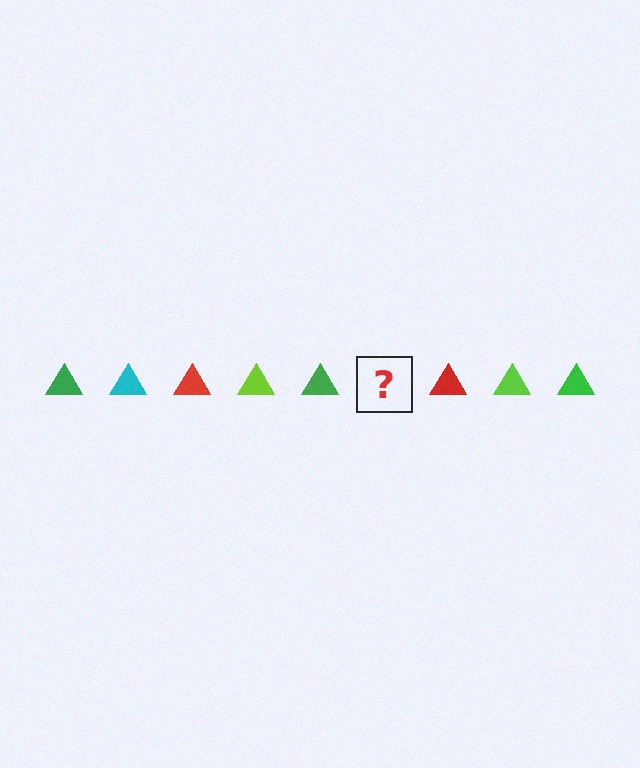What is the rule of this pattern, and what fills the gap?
The rule is that the pattern cycles through green, cyan, red, lime triangles. The gap should be filled with a cyan triangle.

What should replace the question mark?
The question mark should be replaced with a cyan triangle.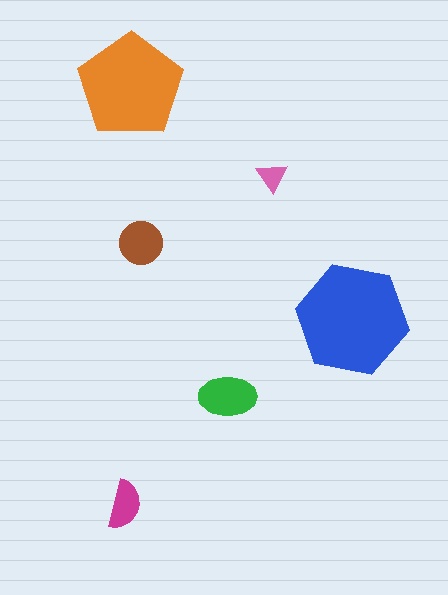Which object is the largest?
The blue hexagon.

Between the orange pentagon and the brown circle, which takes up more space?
The orange pentagon.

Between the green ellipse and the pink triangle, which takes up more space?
The green ellipse.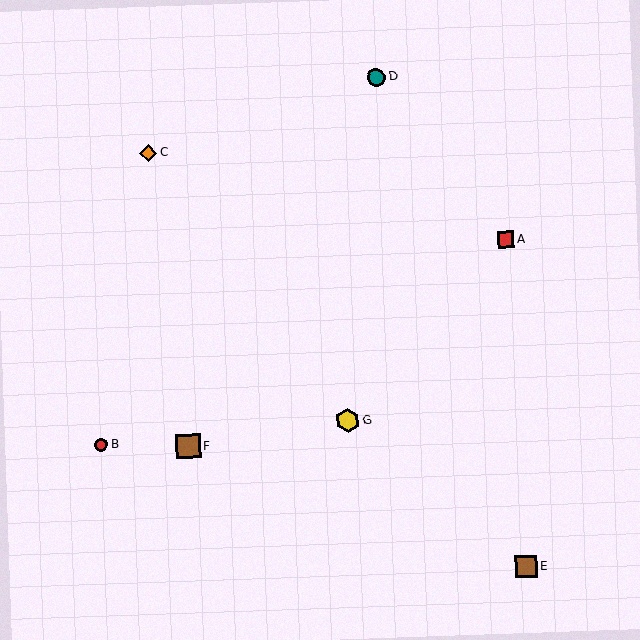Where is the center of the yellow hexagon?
The center of the yellow hexagon is at (348, 421).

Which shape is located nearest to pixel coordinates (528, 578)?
The brown square (labeled E) at (526, 567) is nearest to that location.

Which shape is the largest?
The yellow hexagon (labeled G) is the largest.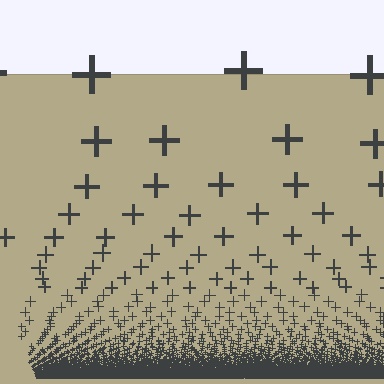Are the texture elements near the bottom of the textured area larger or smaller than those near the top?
Smaller. The gradient is inverted — elements near the bottom are smaller and denser.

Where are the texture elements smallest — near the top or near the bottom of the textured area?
Near the bottom.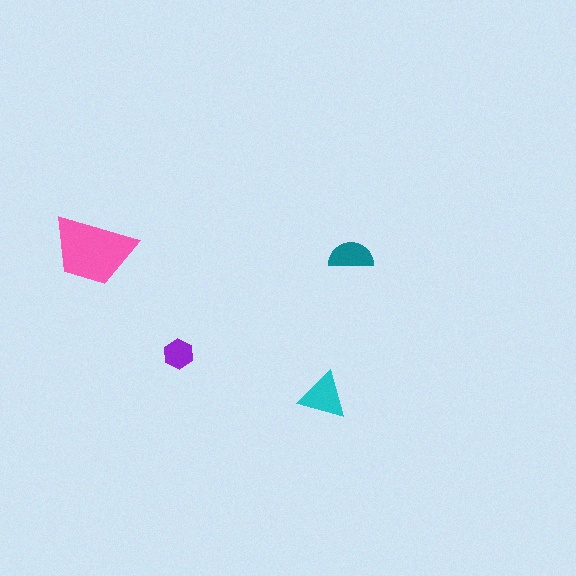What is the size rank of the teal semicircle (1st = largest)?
3rd.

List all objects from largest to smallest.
The pink trapezoid, the cyan triangle, the teal semicircle, the purple hexagon.